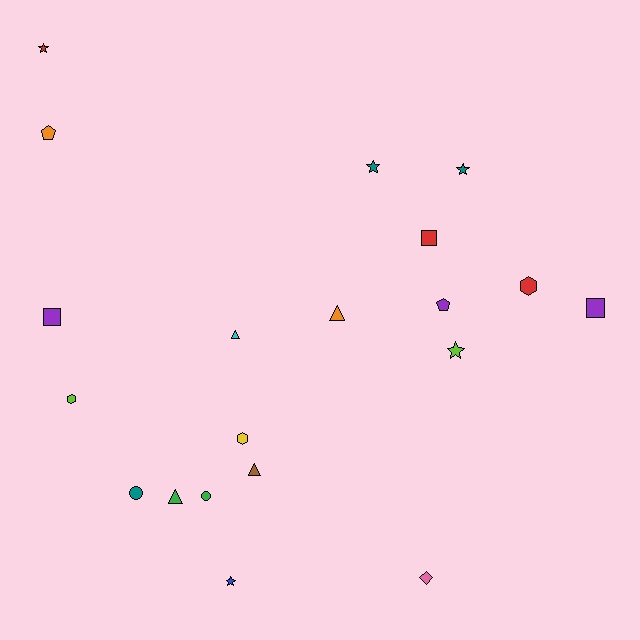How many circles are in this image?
There are 2 circles.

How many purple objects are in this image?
There are 3 purple objects.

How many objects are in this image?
There are 20 objects.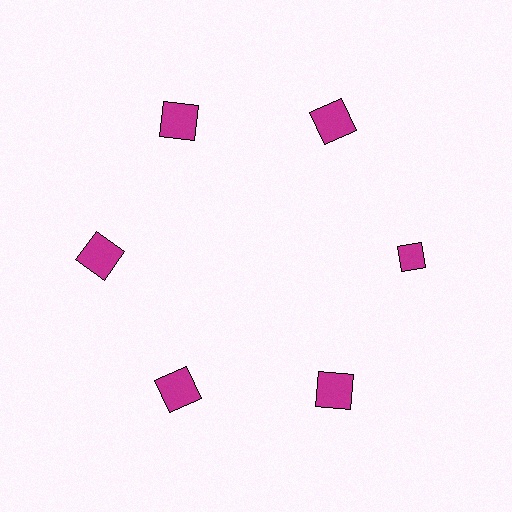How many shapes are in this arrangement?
There are 6 shapes arranged in a ring pattern.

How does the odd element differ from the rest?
It has a different shape: diamond instead of square.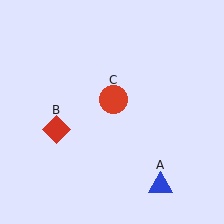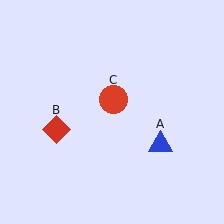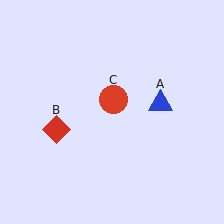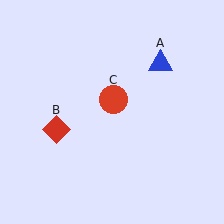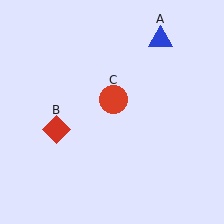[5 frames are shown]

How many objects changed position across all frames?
1 object changed position: blue triangle (object A).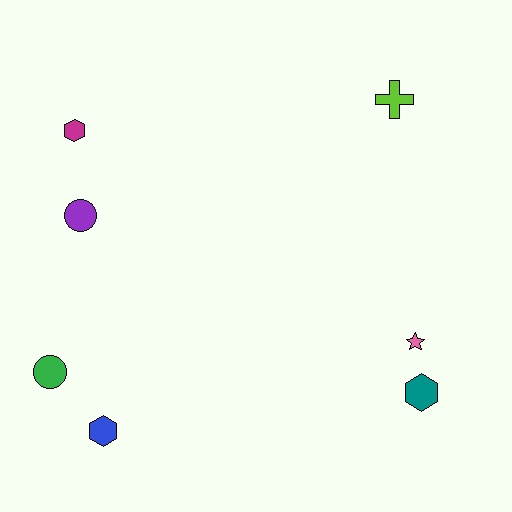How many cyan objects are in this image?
There are no cyan objects.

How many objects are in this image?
There are 7 objects.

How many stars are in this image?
There is 1 star.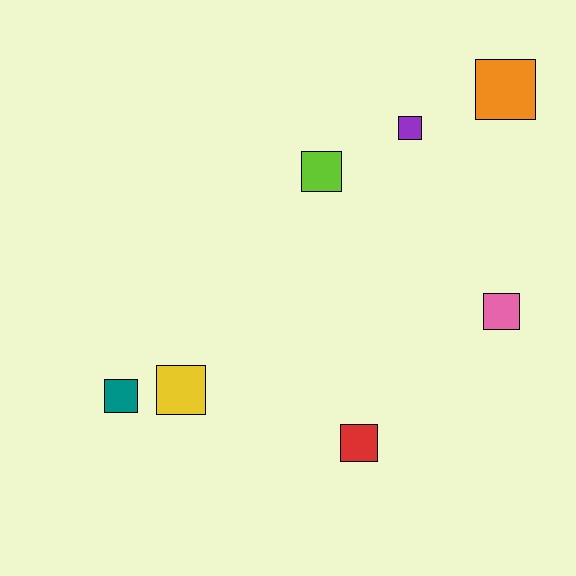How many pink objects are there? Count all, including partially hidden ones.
There is 1 pink object.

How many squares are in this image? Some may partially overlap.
There are 7 squares.